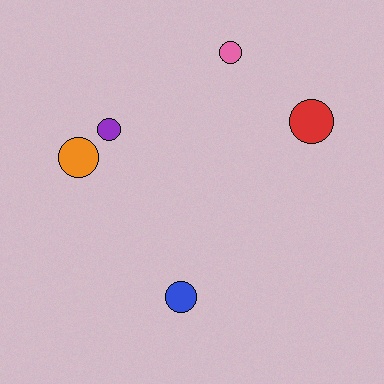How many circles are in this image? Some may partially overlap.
There are 5 circles.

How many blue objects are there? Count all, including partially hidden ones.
There is 1 blue object.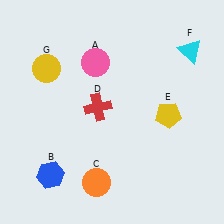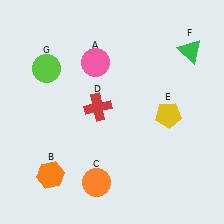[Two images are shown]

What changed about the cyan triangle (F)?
In Image 1, F is cyan. In Image 2, it changed to green.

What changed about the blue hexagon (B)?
In Image 1, B is blue. In Image 2, it changed to orange.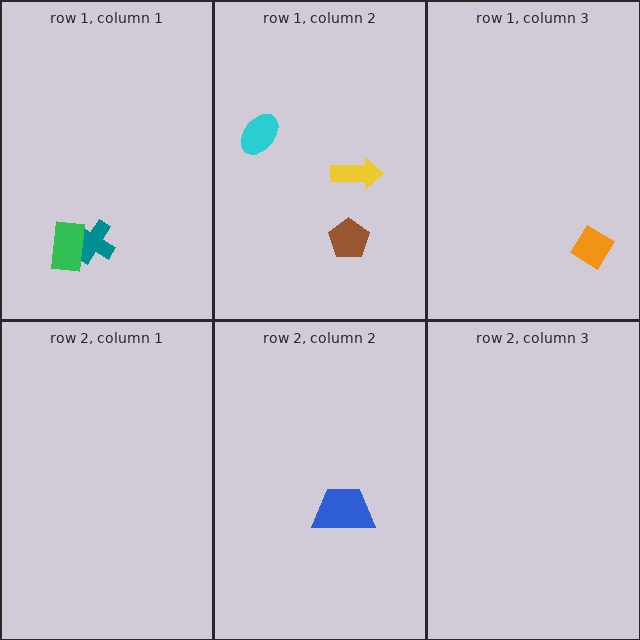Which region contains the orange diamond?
The row 1, column 3 region.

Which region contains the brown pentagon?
The row 1, column 2 region.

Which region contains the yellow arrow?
The row 1, column 2 region.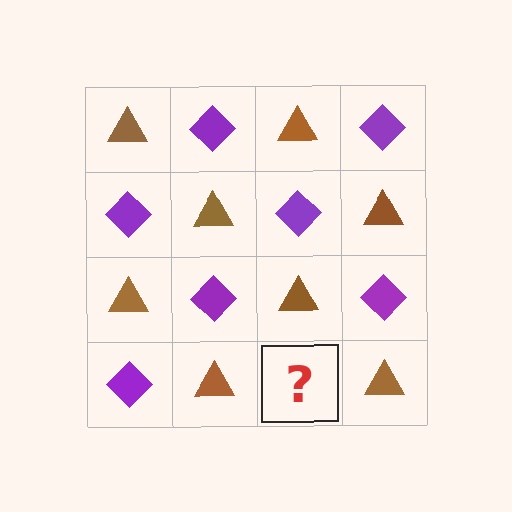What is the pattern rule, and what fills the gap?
The rule is that it alternates brown triangle and purple diamond in a checkerboard pattern. The gap should be filled with a purple diamond.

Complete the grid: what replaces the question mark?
The question mark should be replaced with a purple diamond.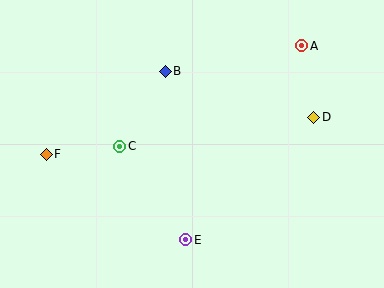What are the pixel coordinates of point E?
Point E is at (186, 240).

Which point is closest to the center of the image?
Point C at (120, 146) is closest to the center.